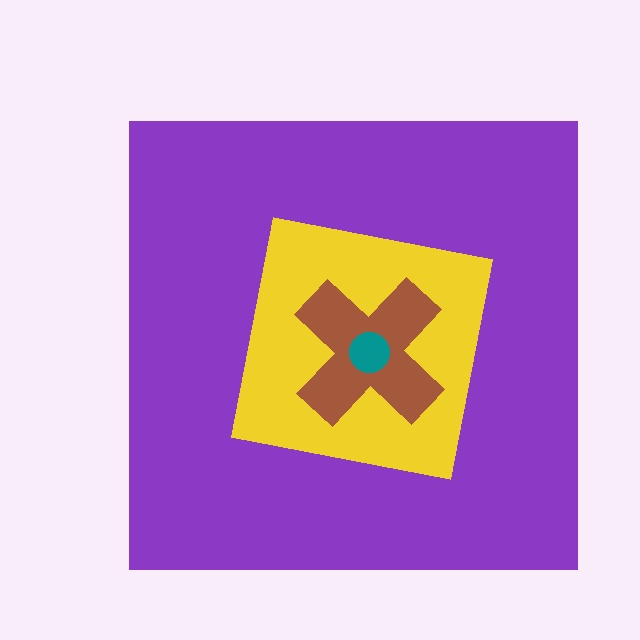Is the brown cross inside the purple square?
Yes.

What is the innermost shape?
The teal circle.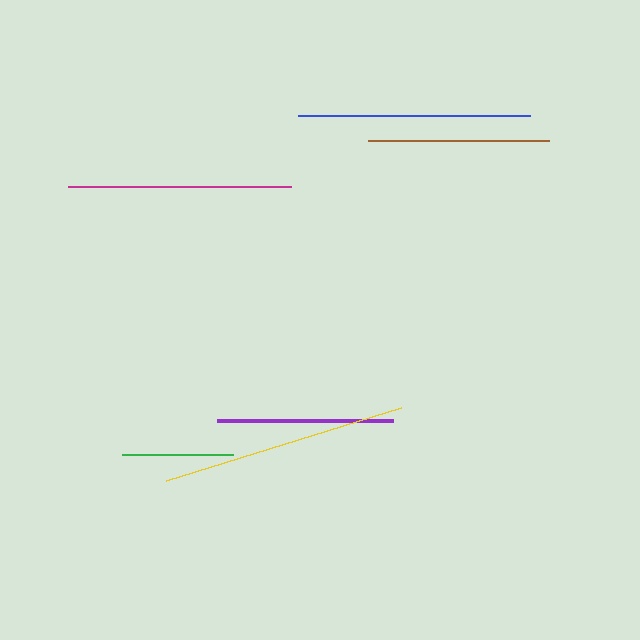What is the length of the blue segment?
The blue segment is approximately 232 pixels long.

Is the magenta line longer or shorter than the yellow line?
The yellow line is longer than the magenta line.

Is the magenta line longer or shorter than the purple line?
The magenta line is longer than the purple line.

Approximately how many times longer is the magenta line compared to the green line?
The magenta line is approximately 2.0 times the length of the green line.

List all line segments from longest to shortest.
From longest to shortest: yellow, blue, magenta, brown, purple, green.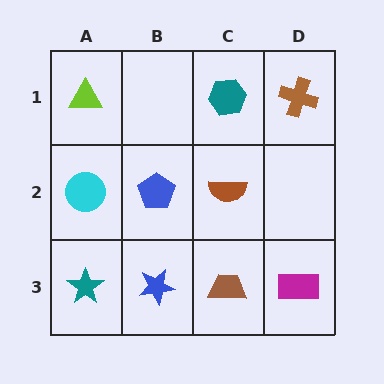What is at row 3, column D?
A magenta rectangle.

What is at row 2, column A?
A cyan circle.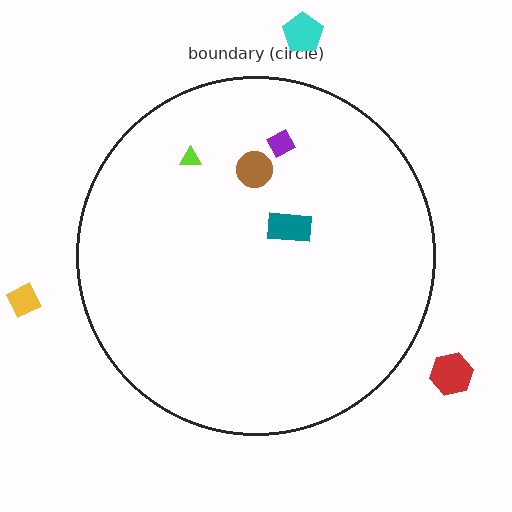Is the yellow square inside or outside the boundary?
Outside.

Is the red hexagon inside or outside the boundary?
Outside.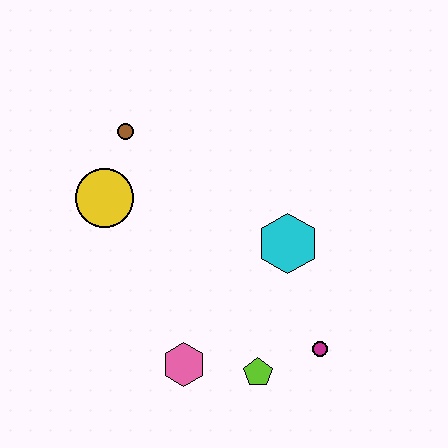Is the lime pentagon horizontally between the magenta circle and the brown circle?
Yes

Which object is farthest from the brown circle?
The magenta circle is farthest from the brown circle.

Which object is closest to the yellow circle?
The brown circle is closest to the yellow circle.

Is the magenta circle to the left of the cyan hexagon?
No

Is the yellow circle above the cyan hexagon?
Yes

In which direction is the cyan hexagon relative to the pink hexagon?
The cyan hexagon is above the pink hexagon.